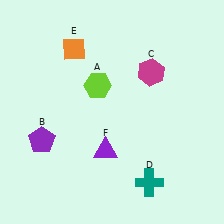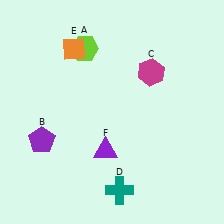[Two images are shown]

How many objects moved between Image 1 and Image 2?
2 objects moved between the two images.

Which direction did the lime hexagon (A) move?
The lime hexagon (A) moved up.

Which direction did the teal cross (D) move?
The teal cross (D) moved left.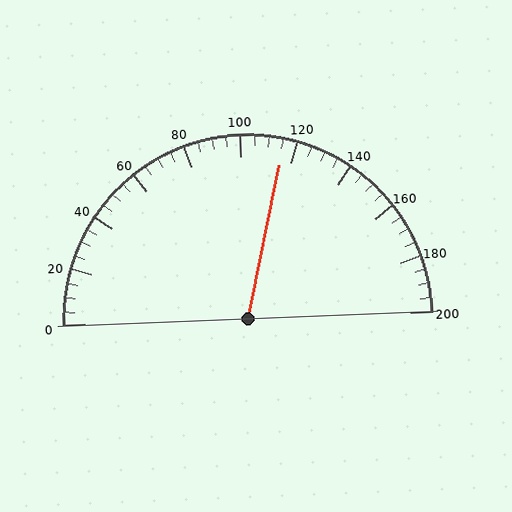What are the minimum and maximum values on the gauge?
The gauge ranges from 0 to 200.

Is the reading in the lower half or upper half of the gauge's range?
The reading is in the upper half of the range (0 to 200).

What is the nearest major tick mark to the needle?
The nearest major tick mark is 120.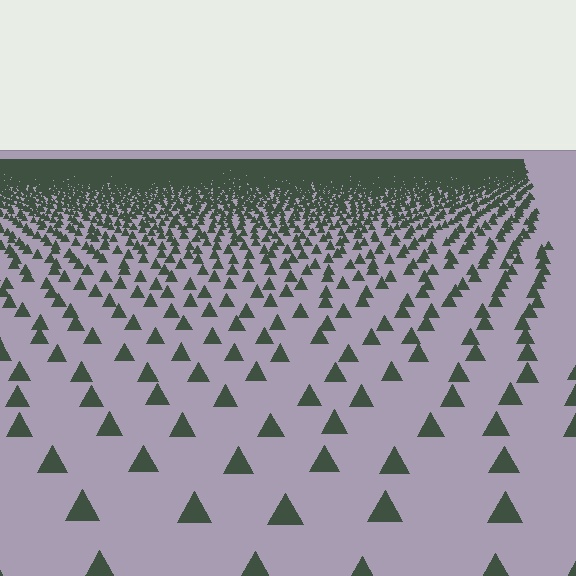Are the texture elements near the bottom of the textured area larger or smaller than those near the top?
Larger. Near the bottom, elements are closer to the viewer and appear at a bigger on-screen size.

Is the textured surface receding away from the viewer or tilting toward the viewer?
The surface is receding away from the viewer. Texture elements get smaller and denser toward the top.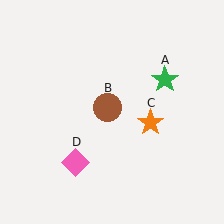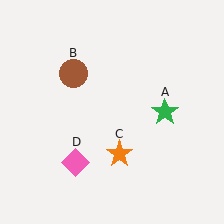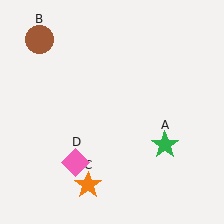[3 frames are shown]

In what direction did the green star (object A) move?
The green star (object A) moved down.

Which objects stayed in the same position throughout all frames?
Pink diamond (object D) remained stationary.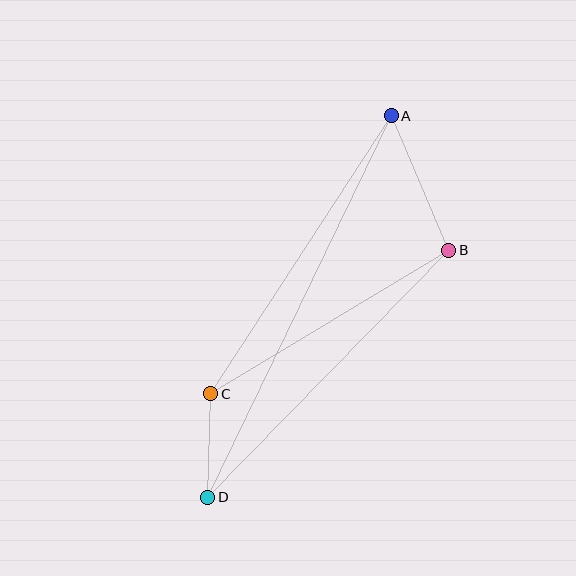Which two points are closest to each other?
Points C and D are closest to each other.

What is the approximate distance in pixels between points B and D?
The distance between B and D is approximately 345 pixels.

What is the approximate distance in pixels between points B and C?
The distance between B and C is approximately 278 pixels.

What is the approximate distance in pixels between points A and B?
The distance between A and B is approximately 146 pixels.